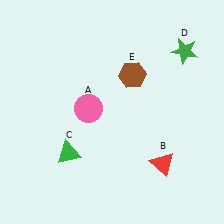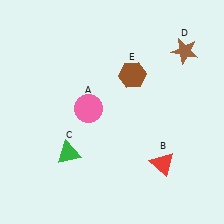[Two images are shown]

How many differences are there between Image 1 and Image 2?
There is 1 difference between the two images.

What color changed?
The star (D) changed from green in Image 1 to brown in Image 2.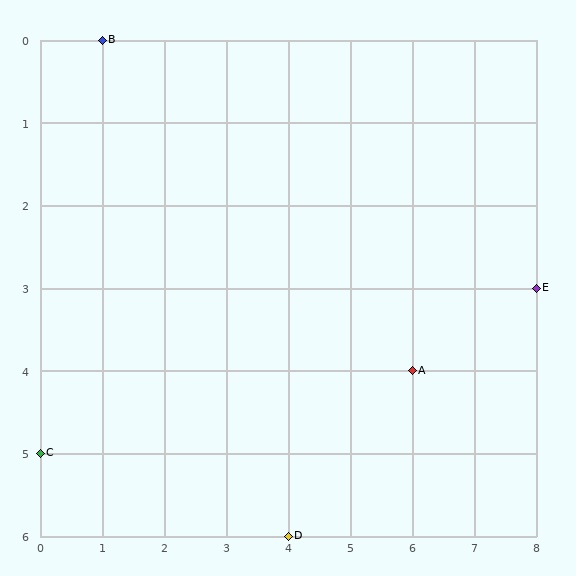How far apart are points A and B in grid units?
Points A and B are 5 columns and 4 rows apart (about 6.4 grid units diagonally).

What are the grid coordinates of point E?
Point E is at grid coordinates (8, 3).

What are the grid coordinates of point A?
Point A is at grid coordinates (6, 4).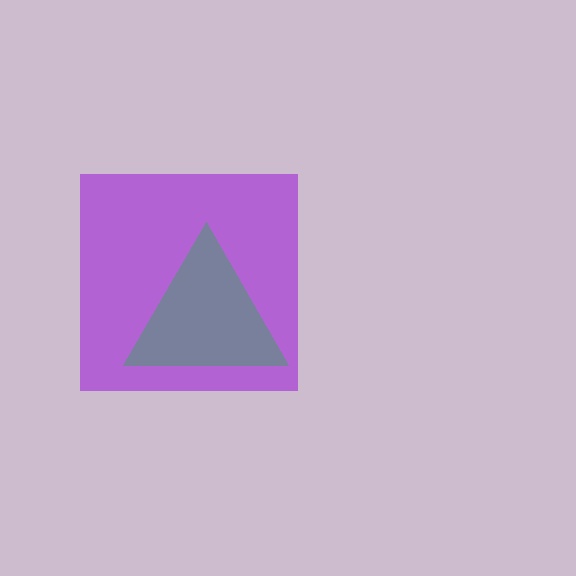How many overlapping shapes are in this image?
There are 2 overlapping shapes in the image.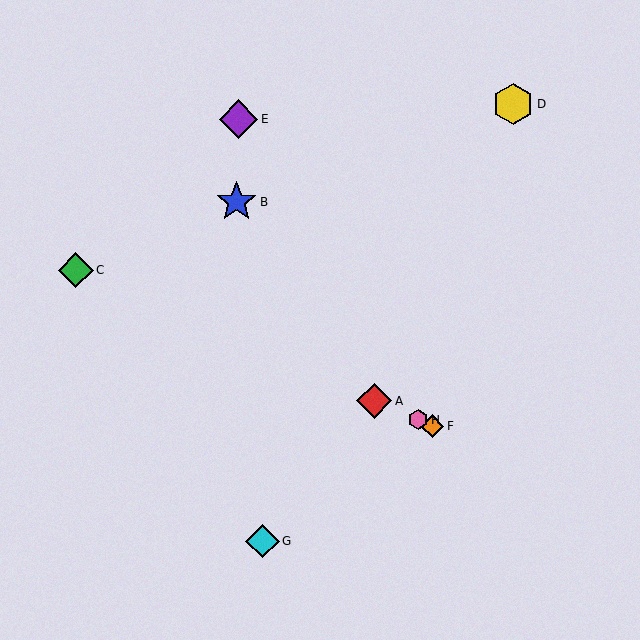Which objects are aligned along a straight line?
Objects A, C, F, H are aligned along a straight line.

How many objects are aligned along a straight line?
4 objects (A, C, F, H) are aligned along a straight line.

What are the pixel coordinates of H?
Object H is at (418, 420).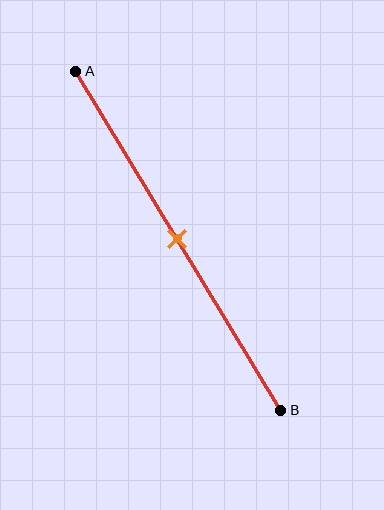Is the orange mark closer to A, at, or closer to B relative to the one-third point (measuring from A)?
The orange mark is closer to point B than the one-third point of segment AB.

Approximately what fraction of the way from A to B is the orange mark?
The orange mark is approximately 50% of the way from A to B.